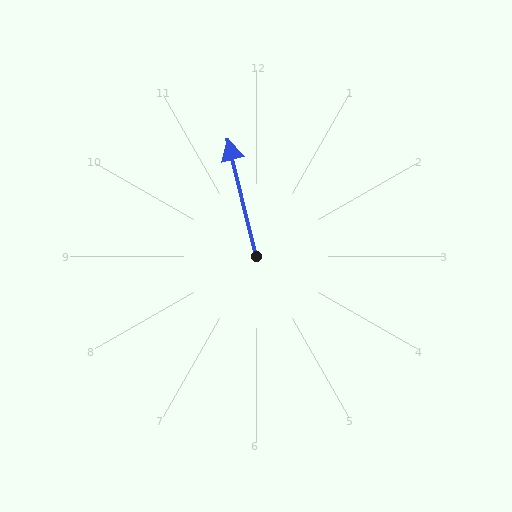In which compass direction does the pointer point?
North.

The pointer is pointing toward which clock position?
Roughly 12 o'clock.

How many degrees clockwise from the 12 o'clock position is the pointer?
Approximately 346 degrees.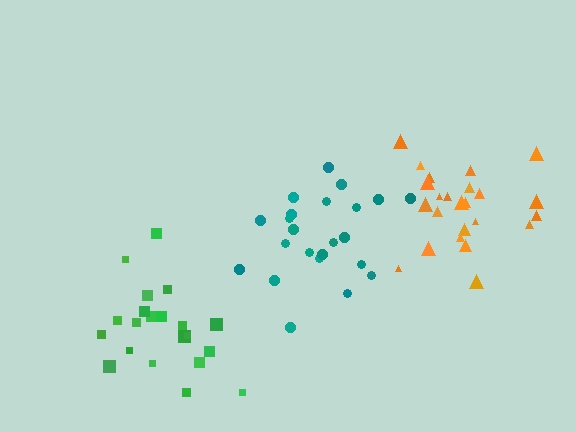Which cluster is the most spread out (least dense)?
Orange.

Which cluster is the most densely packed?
Teal.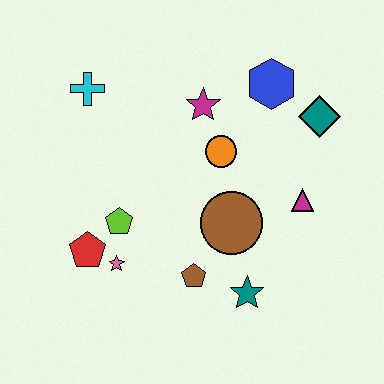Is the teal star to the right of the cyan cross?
Yes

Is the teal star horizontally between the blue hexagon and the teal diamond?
No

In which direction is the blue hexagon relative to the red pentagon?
The blue hexagon is to the right of the red pentagon.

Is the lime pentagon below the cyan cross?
Yes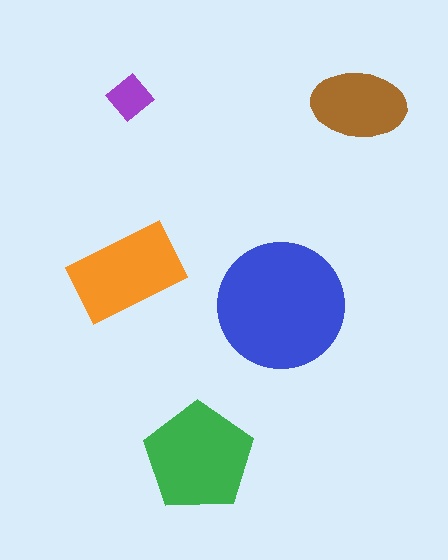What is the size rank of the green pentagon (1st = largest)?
2nd.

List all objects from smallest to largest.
The purple diamond, the brown ellipse, the orange rectangle, the green pentagon, the blue circle.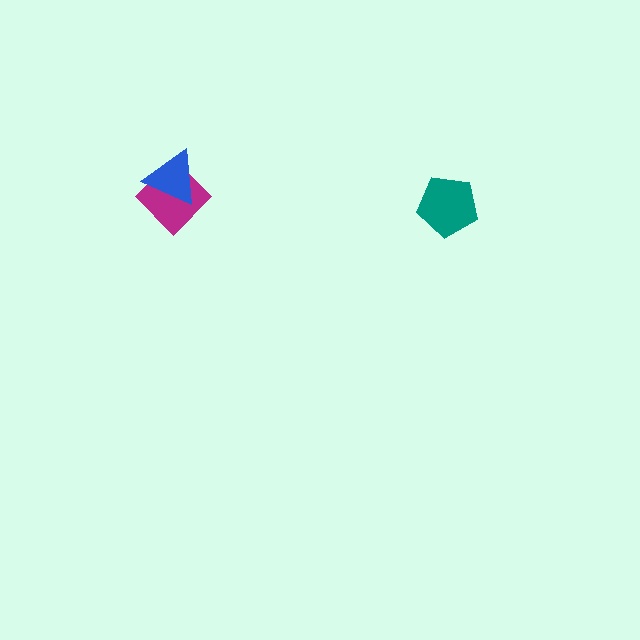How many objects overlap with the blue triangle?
1 object overlaps with the blue triangle.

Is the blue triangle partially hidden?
No, no other shape covers it.